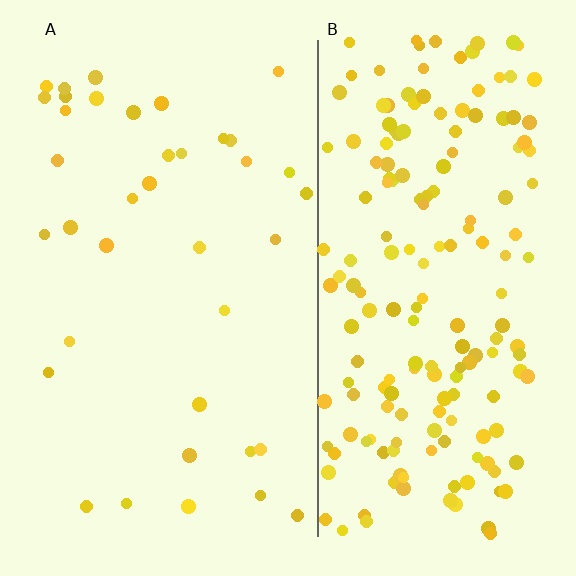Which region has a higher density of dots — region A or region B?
B (the right).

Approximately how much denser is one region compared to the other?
Approximately 5.0× — region B over region A.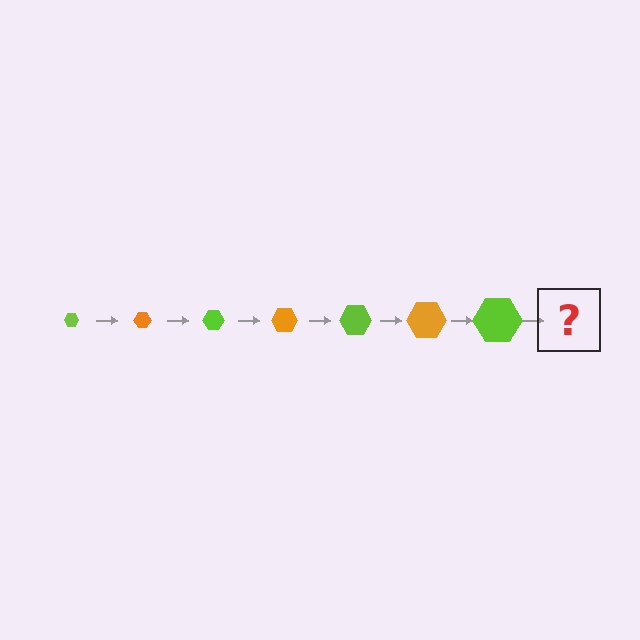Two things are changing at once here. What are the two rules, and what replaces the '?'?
The two rules are that the hexagon grows larger each step and the color cycles through lime and orange. The '?' should be an orange hexagon, larger than the previous one.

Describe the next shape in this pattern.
It should be an orange hexagon, larger than the previous one.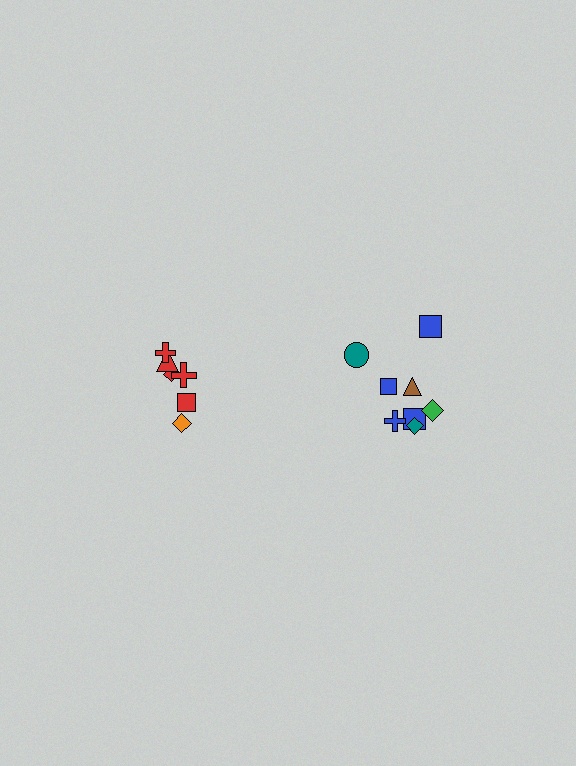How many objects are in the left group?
There are 6 objects.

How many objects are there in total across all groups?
There are 14 objects.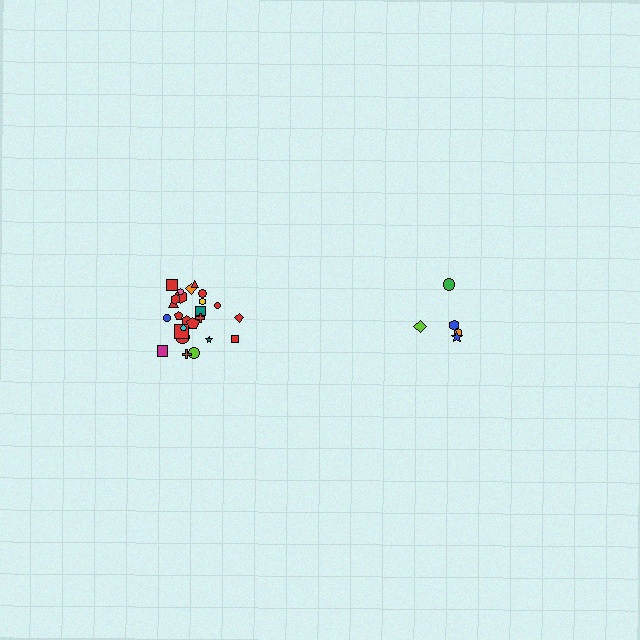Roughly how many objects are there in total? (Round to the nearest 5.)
Roughly 30 objects in total.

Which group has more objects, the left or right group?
The left group.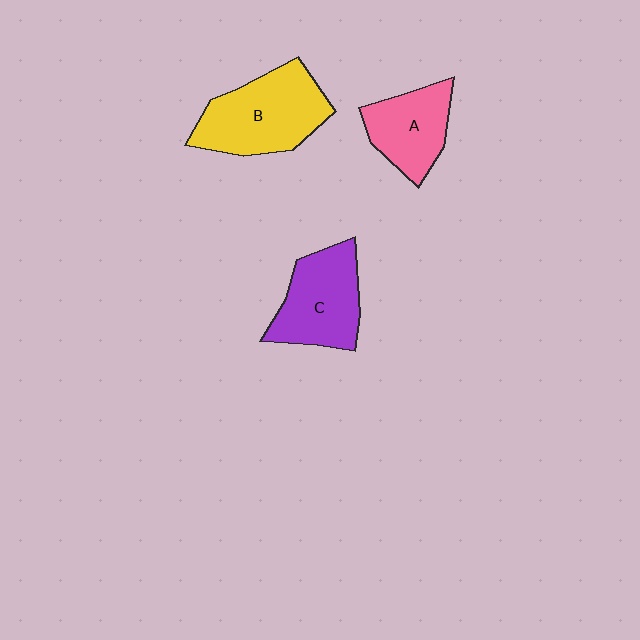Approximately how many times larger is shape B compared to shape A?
Approximately 1.5 times.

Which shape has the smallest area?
Shape A (pink).